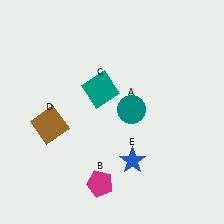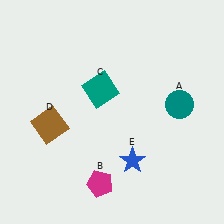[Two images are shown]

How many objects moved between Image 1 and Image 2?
1 object moved between the two images.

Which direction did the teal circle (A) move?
The teal circle (A) moved right.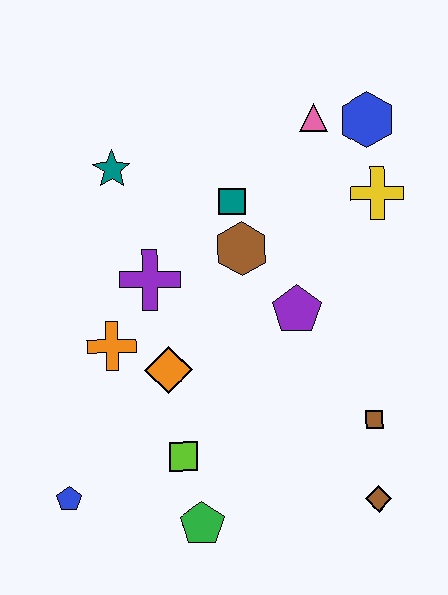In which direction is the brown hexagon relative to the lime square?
The brown hexagon is above the lime square.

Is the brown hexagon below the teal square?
Yes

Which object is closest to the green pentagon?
The lime square is closest to the green pentagon.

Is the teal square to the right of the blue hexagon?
No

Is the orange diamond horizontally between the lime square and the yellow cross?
No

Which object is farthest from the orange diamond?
The blue hexagon is farthest from the orange diamond.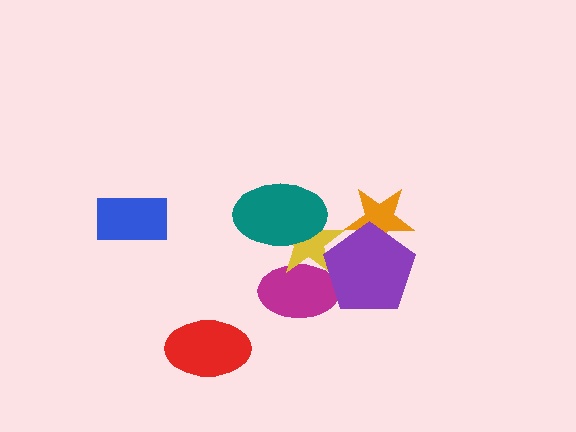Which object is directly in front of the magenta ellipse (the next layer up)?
The yellow star is directly in front of the magenta ellipse.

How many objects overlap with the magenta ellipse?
3 objects overlap with the magenta ellipse.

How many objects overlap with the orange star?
1 object overlaps with the orange star.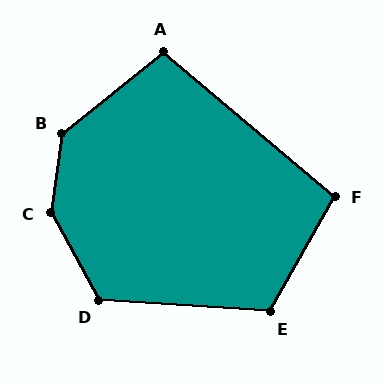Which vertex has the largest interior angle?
C, at approximately 143 degrees.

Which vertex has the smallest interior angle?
F, at approximately 101 degrees.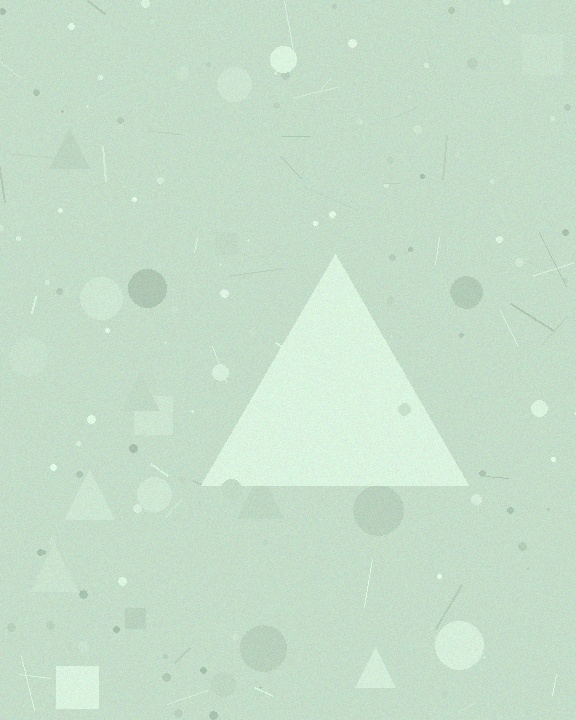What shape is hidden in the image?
A triangle is hidden in the image.